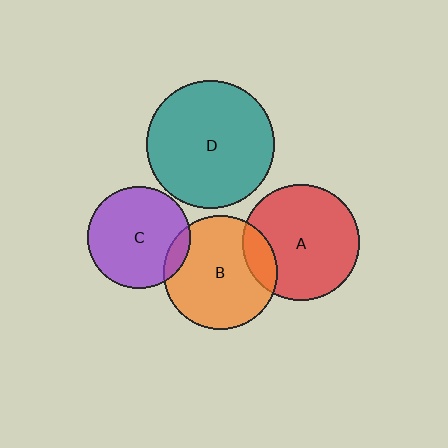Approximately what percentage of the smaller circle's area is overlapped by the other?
Approximately 10%.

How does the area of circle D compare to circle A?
Approximately 1.2 times.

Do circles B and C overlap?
Yes.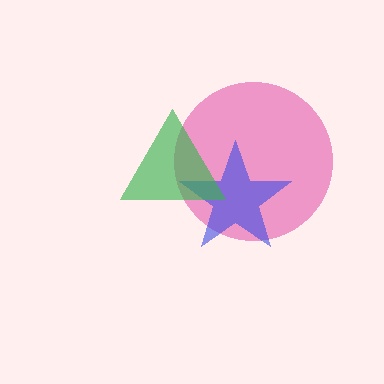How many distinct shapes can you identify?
There are 3 distinct shapes: a pink circle, a blue star, a green triangle.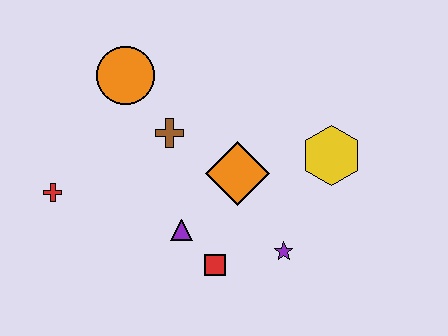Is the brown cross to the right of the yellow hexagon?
No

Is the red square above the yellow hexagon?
No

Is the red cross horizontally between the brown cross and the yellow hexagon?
No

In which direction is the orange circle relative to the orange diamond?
The orange circle is to the left of the orange diamond.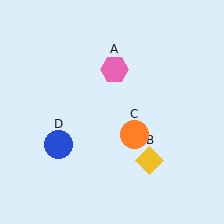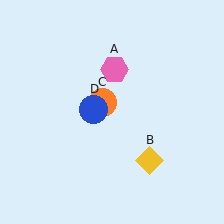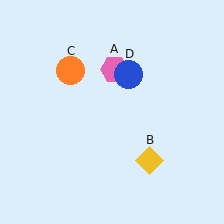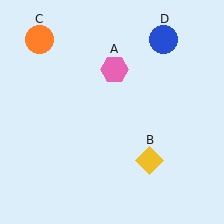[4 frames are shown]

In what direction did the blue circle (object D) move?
The blue circle (object D) moved up and to the right.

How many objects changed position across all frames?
2 objects changed position: orange circle (object C), blue circle (object D).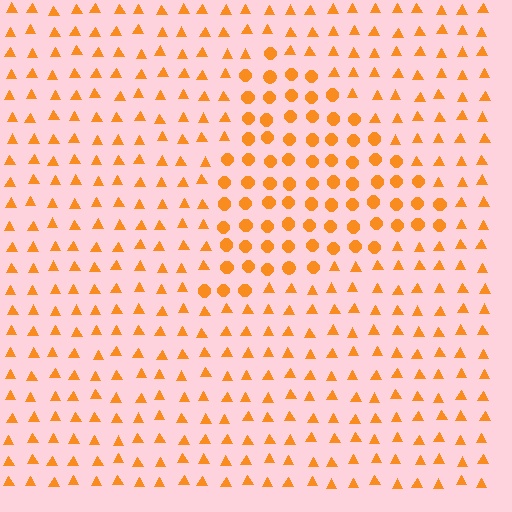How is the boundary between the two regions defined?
The boundary is defined by a change in element shape: circles inside vs. triangles outside. All elements share the same color and spacing.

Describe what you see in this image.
The image is filled with small orange elements arranged in a uniform grid. A triangle-shaped region contains circles, while the surrounding area contains triangles. The boundary is defined purely by the change in element shape.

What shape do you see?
I see a triangle.